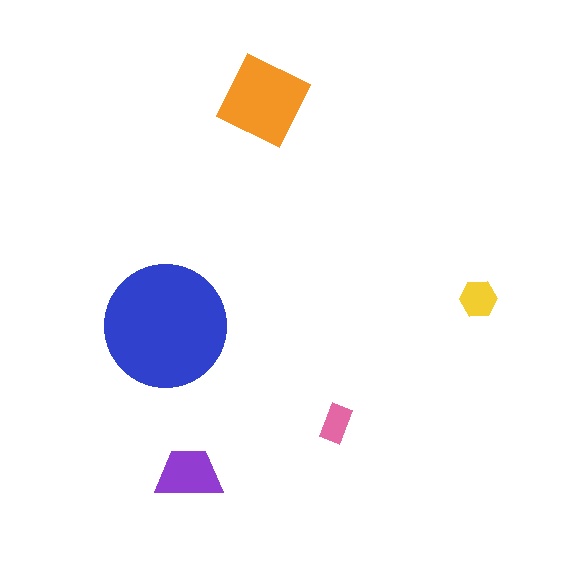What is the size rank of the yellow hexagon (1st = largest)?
4th.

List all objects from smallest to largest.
The pink rectangle, the yellow hexagon, the purple trapezoid, the orange diamond, the blue circle.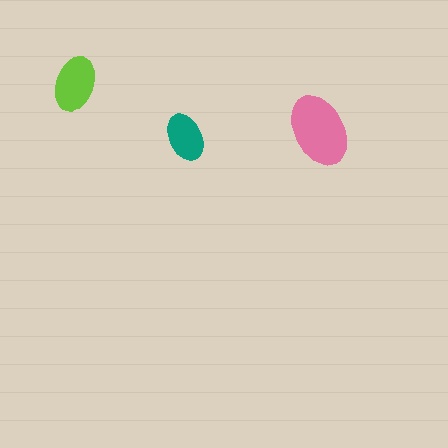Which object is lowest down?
The teal ellipse is bottommost.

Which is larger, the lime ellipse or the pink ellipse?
The pink one.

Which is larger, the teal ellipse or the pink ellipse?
The pink one.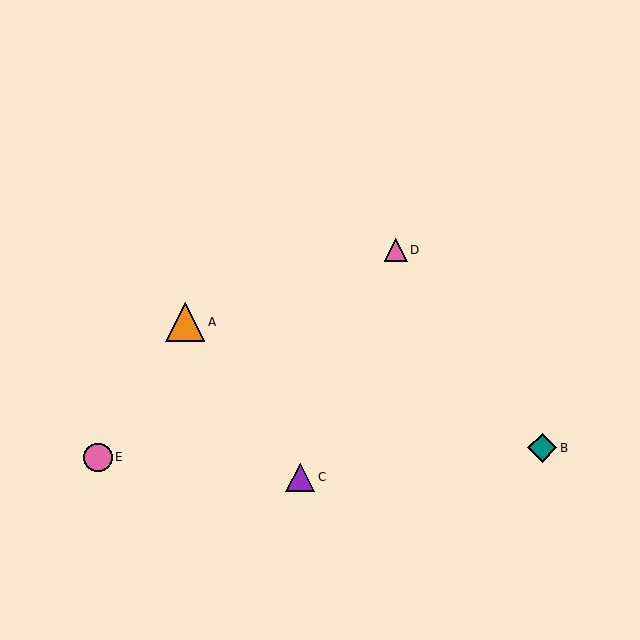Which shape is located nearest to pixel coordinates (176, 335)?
The orange triangle (labeled A) at (185, 322) is nearest to that location.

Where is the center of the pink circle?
The center of the pink circle is at (98, 457).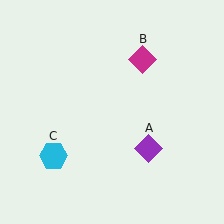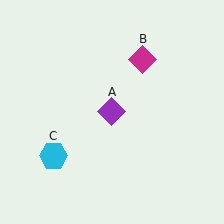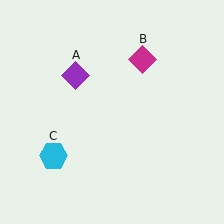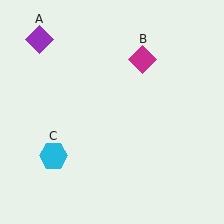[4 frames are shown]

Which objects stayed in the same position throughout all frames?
Magenta diamond (object B) and cyan hexagon (object C) remained stationary.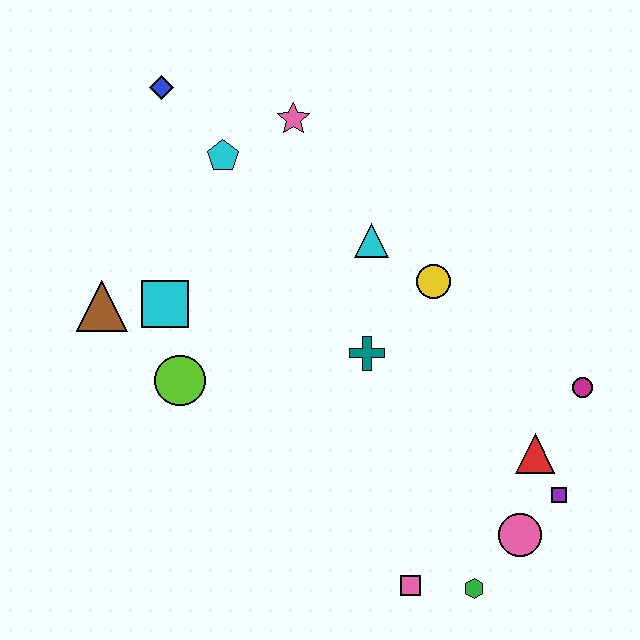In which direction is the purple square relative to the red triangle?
The purple square is below the red triangle.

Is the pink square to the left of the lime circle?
No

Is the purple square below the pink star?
Yes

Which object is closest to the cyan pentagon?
The pink star is closest to the cyan pentagon.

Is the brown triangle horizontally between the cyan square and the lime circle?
No